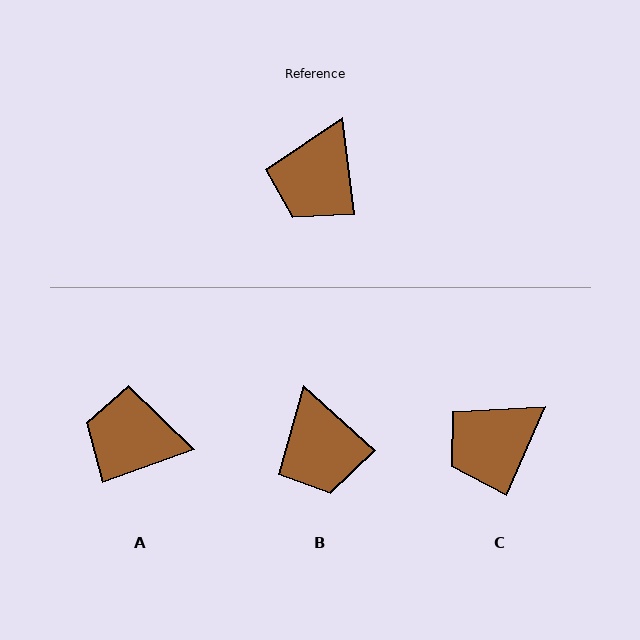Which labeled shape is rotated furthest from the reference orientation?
A, about 78 degrees away.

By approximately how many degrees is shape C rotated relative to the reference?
Approximately 31 degrees clockwise.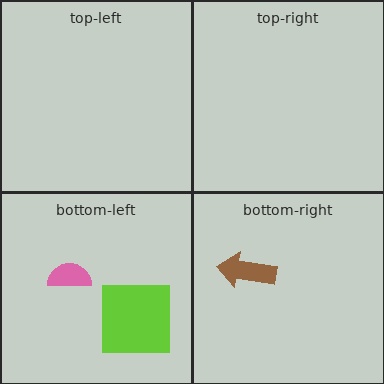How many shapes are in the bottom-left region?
2.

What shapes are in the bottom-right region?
The brown arrow.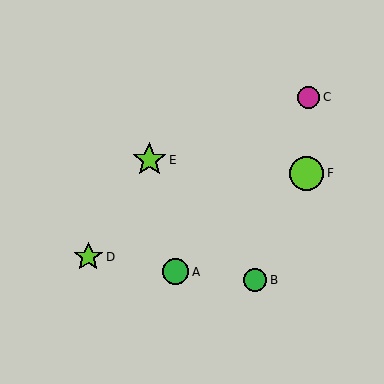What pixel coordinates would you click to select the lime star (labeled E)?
Click at (149, 160) to select the lime star E.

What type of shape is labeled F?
Shape F is a lime circle.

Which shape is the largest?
The lime star (labeled E) is the largest.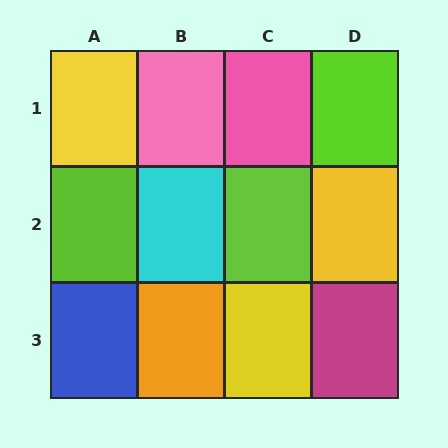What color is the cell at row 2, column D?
Yellow.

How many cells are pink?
2 cells are pink.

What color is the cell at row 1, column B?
Pink.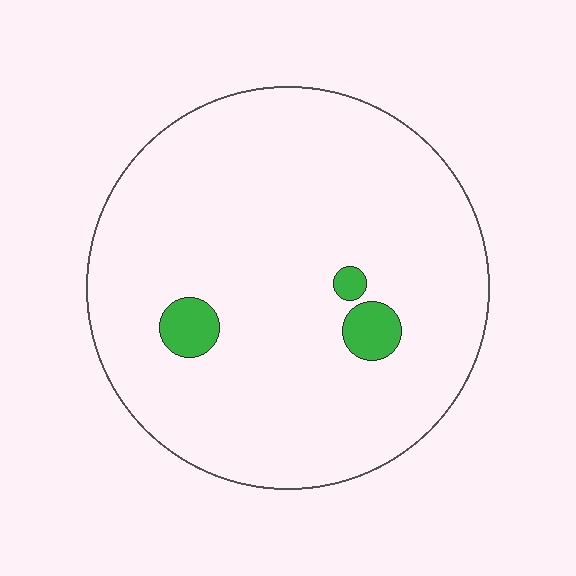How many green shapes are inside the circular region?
3.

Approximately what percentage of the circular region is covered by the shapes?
Approximately 5%.